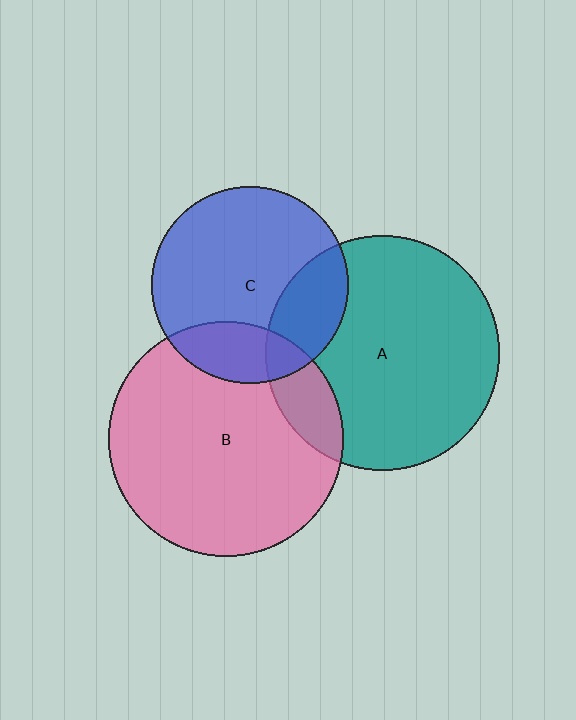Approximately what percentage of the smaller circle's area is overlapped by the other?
Approximately 20%.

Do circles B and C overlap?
Yes.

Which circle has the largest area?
Circle B (pink).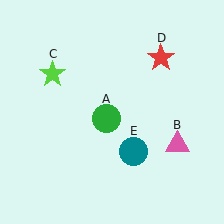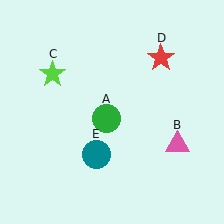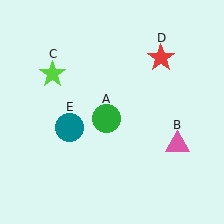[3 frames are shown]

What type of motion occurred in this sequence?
The teal circle (object E) rotated clockwise around the center of the scene.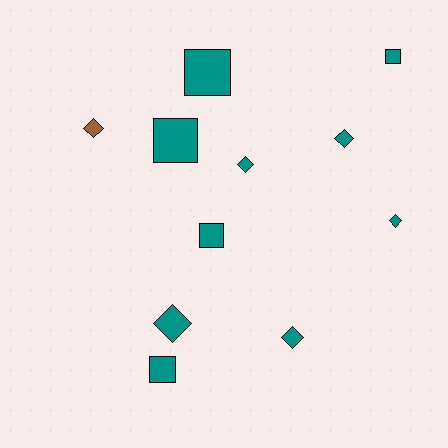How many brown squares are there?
There are no brown squares.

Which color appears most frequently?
Teal, with 10 objects.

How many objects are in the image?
There are 11 objects.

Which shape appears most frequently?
Diamond, with 6 objects.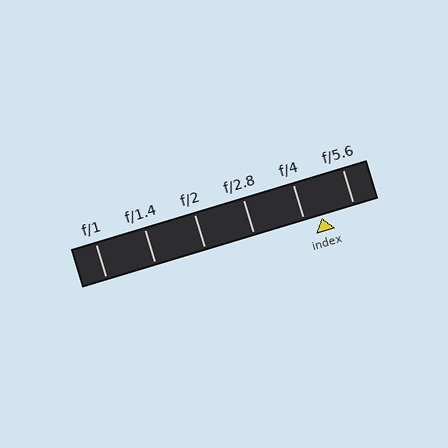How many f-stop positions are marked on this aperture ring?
There are 6 f-stop positions marked.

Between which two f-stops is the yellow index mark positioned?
The index mark is between f/4 and f/5.6.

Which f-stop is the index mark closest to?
The index mark is closest to f/4.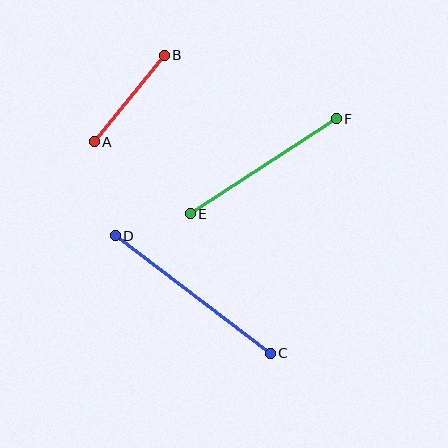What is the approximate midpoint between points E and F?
The midpoint is at approximately (263, 166) pixels.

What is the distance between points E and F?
The distance is approximately 174 pixels.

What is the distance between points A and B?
The distance is approximately 111 pixels.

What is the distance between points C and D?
The distance is approximately 195 pixels.